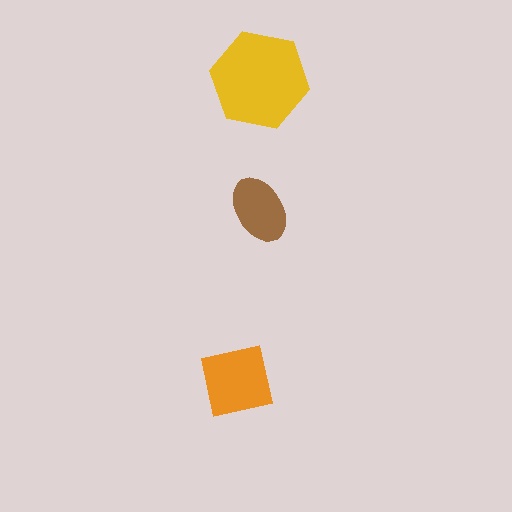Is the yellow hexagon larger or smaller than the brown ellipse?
Larger.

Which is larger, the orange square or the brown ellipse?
The orange square.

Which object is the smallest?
The brown ellipse.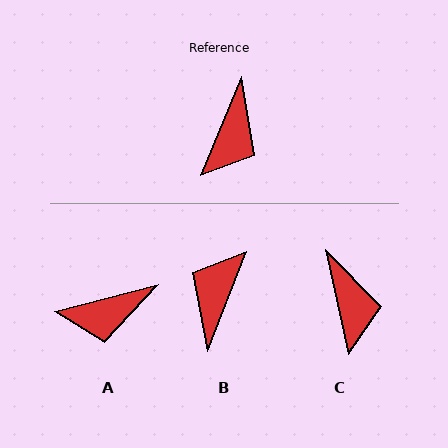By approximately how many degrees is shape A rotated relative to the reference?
Approximately 52 degrees clockwise.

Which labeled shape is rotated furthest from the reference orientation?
B, about 179 degrees away.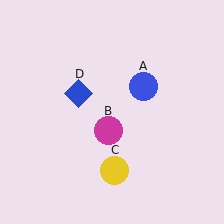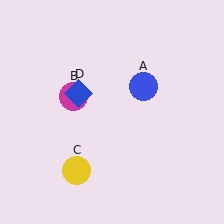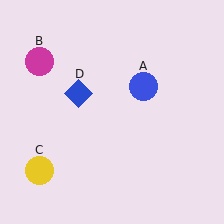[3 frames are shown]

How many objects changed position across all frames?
2 objects changed position: magenta circle (object B), yellow circle (object C).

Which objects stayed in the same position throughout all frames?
Blue circle (object A) and blue diamond (object D) remained stationary.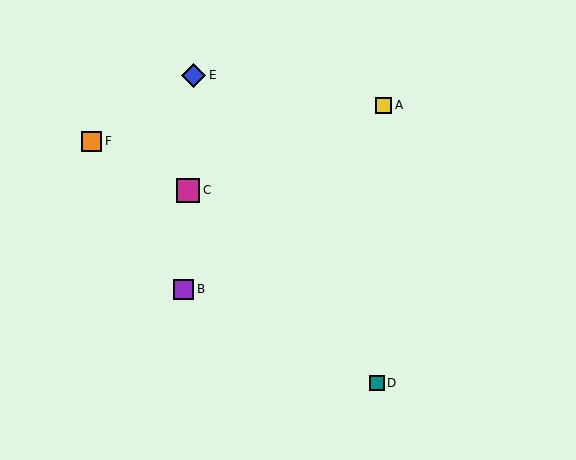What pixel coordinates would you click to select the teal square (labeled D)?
Click at (377, 383) to select the teal square D.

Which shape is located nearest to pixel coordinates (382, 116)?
The yellow square (labeled A) at (384, 105) is nearest to that location.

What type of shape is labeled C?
Shape C is a magenta square.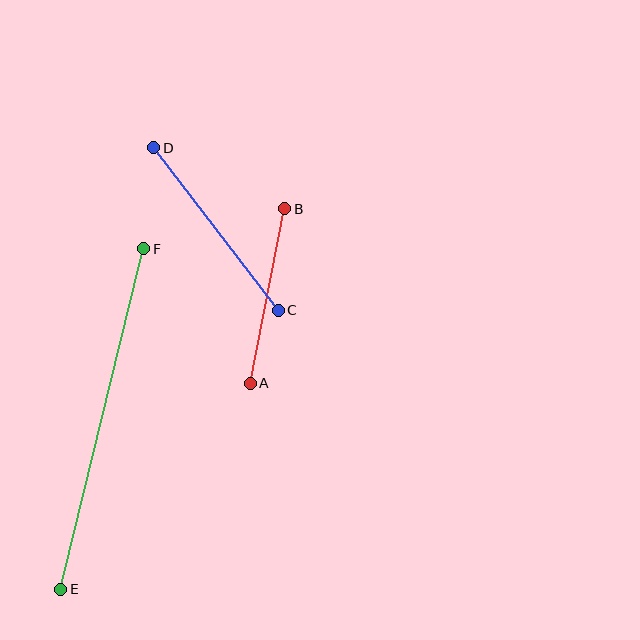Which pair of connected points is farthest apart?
Points E and F are farthest apart.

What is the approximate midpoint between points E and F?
The midpoint is at approximately (102, 419) pixels.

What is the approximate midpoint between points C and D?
The midpoint is at approximately (216, 229) pixels.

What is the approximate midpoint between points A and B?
The midpoint is at approximately (268, 296) pixels.